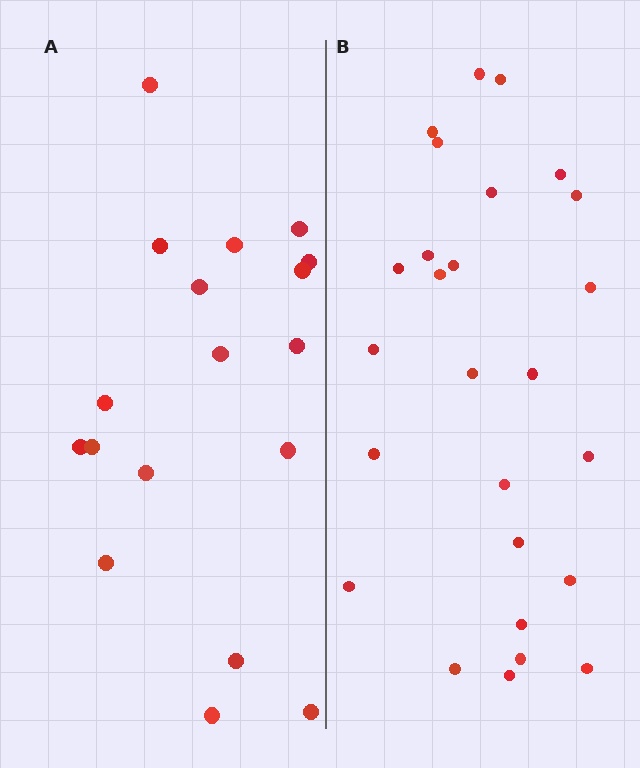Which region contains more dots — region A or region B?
Region B (the right region) has more dots.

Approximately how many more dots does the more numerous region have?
Region B has roughly 8 or so more dots than region A.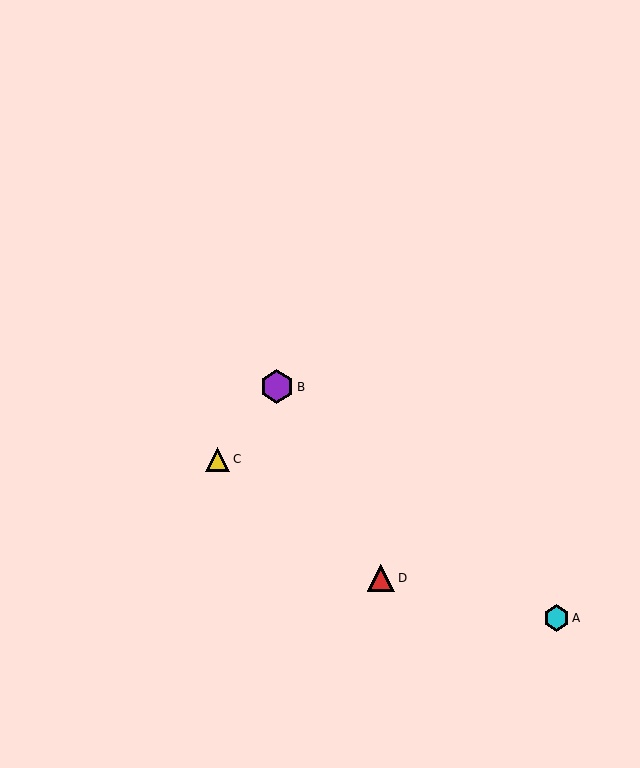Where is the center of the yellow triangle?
The center of the yellow triangle is at (217, 459).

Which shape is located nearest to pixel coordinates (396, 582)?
The red triangle (labeled D) at (381, 578) is nearest to that location.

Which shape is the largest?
The purple hexagon (labeled B) is the largest.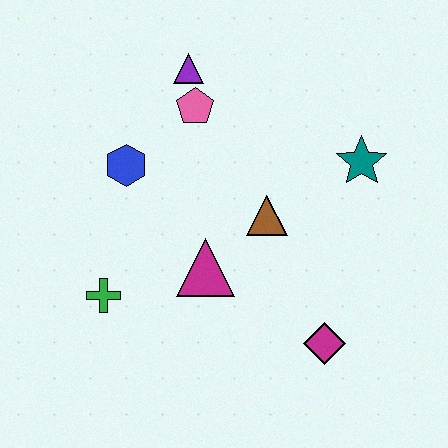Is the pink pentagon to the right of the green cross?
Yes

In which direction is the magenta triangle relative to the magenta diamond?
The magenta triangle is to the left of the magenta diamond.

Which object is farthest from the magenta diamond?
The purple triangle is farthest from the magenta diamond.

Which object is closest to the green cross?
The magenta triangle is closest to the green cross.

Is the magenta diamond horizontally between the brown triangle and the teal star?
Yes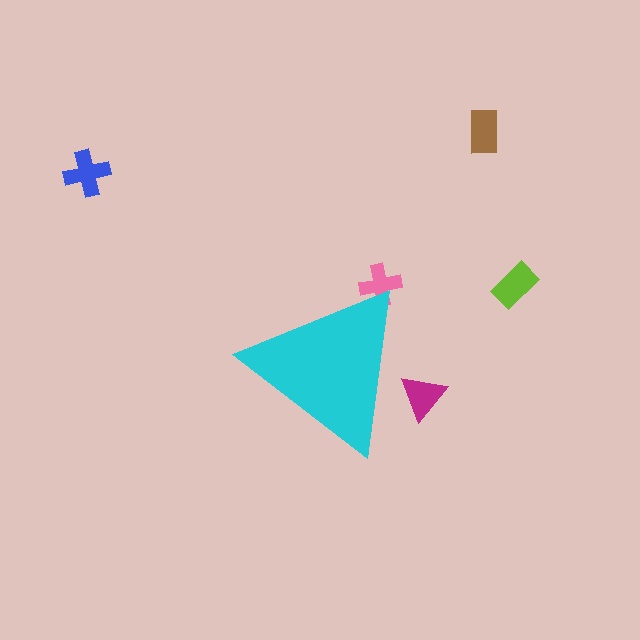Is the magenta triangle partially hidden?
Yes, the magenta triangle is partially hidden behind the cyan triangle.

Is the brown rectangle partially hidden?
No, the brown rectangle is fully visible.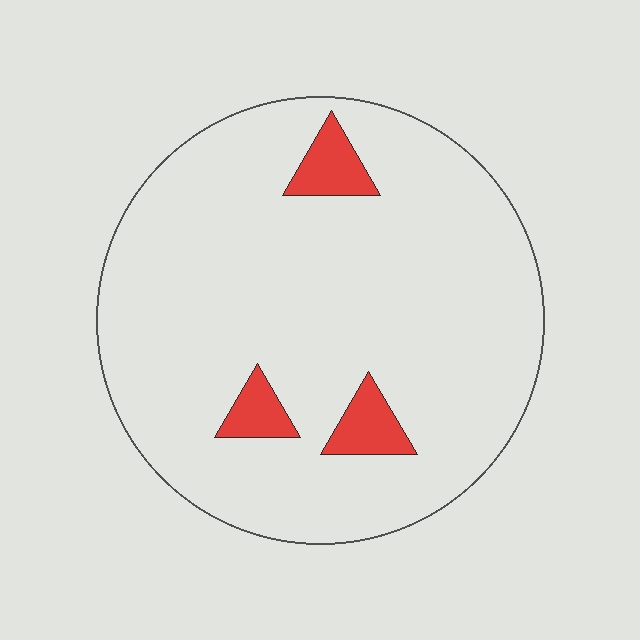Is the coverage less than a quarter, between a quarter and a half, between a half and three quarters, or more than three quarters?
Less than a quarter.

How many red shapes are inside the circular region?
3.